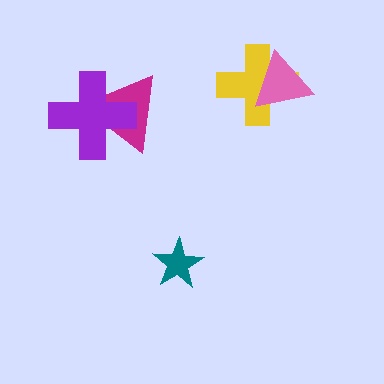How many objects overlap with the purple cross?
1 object overlaps with the purple cross.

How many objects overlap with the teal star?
0 objects overlap with the teal star.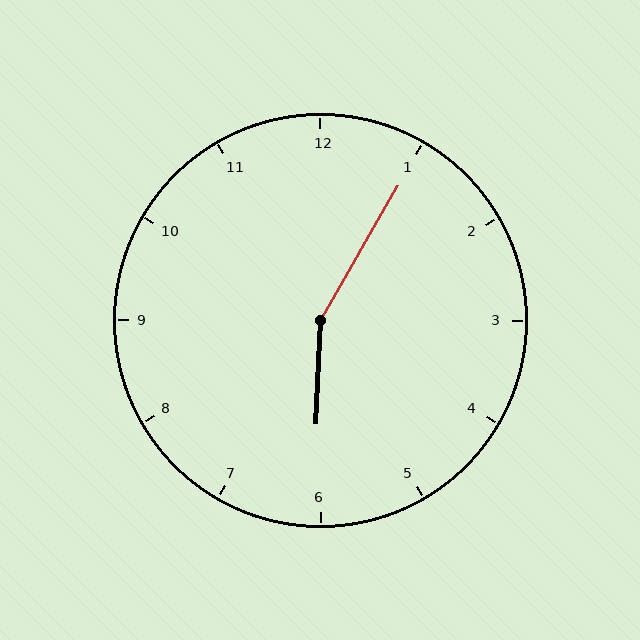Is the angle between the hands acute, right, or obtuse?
It is obtuse.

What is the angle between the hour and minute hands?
Approximately 152 degrees.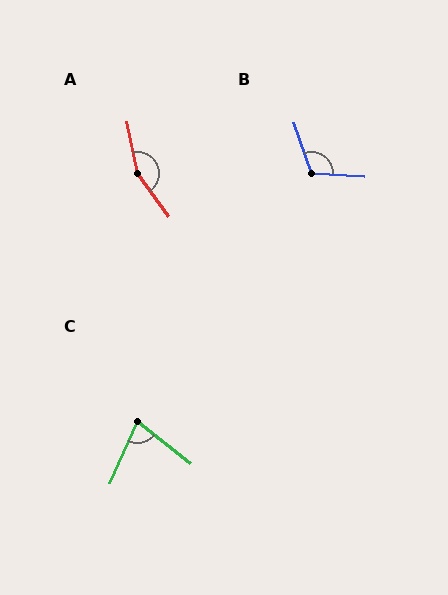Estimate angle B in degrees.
Approximately 112 degrees.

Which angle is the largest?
A, at approximately 156 degrees.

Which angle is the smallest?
C, at approximately 75 degrees.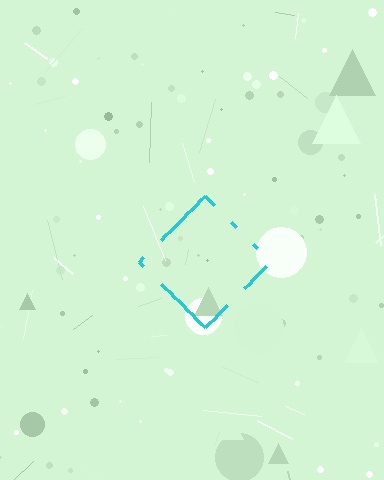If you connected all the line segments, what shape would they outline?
They would outline a diamond.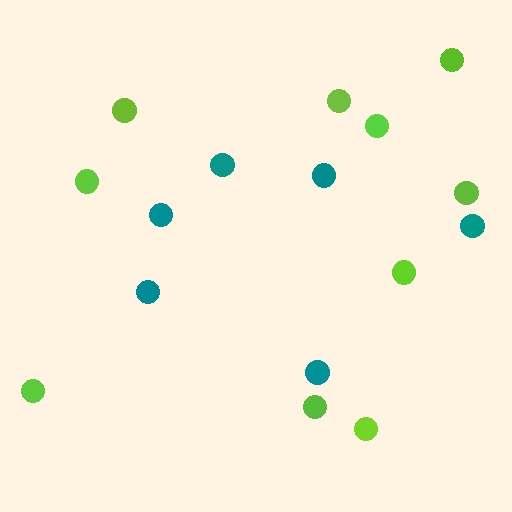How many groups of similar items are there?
There are 2 groups: one group of lime circles (10) and one group of teal circles (6).